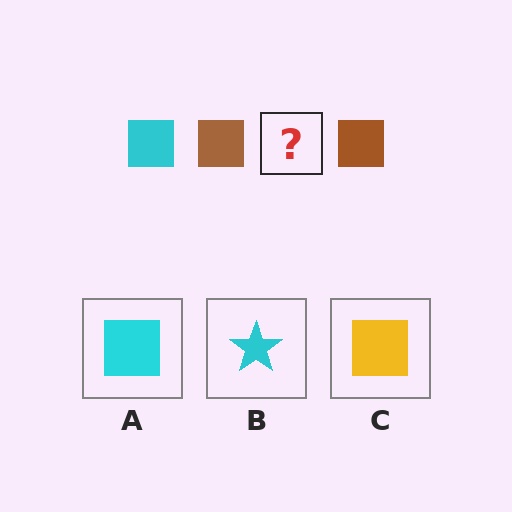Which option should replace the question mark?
Option A.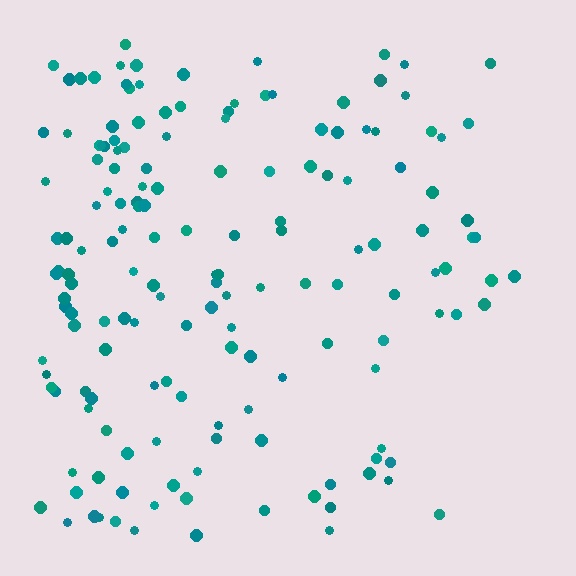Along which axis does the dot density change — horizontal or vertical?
Horizontal.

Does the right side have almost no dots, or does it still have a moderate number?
Still a moderate number, just noticeably fewer than the left.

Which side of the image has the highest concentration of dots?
The left.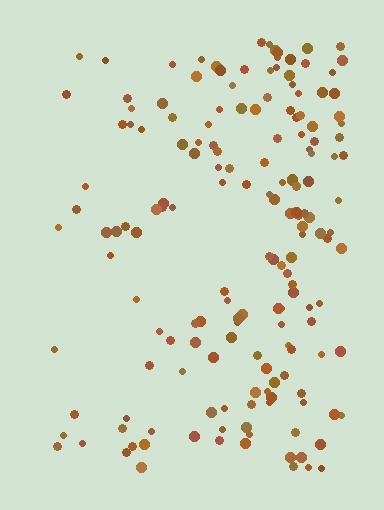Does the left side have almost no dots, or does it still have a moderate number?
Still a moderate number, just noticeably fewer than the right.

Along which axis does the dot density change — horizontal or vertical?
Horizontal.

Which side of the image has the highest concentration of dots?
The right.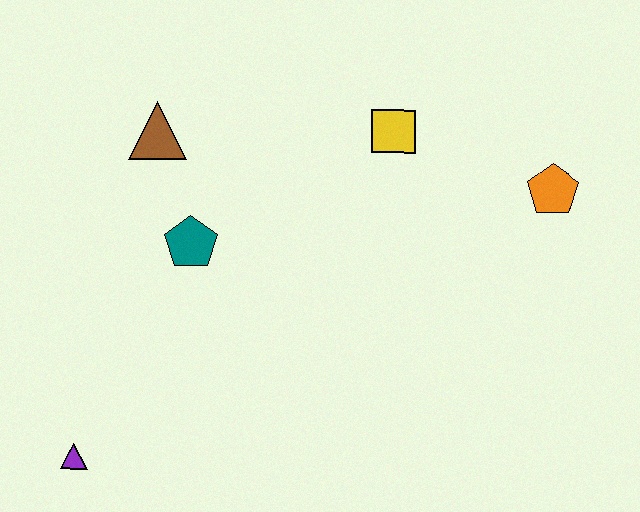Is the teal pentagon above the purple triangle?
Yes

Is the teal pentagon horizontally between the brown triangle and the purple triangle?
No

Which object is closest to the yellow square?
The orange pentagon is closest to the yellow square.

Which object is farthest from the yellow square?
The purple triangle is farthest from the yellow square.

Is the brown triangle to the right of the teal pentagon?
No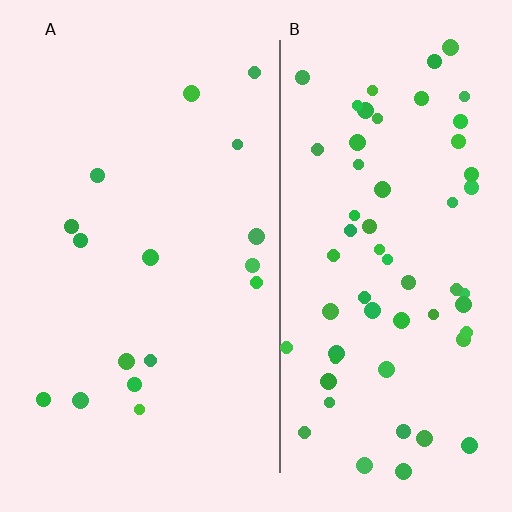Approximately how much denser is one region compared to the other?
Approximately 3.7× — region B over region A.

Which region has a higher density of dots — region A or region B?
B (the right).